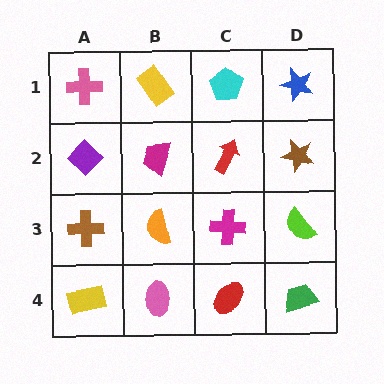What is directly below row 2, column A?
A brown cross.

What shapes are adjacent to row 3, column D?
A brown star (row 2, column D), a green trapezoid (row 4, column D), a magenta cross (row 3, column C).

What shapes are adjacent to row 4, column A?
A brown cross (row 3, column A), a pink ellipse (row 4, column B).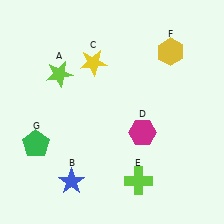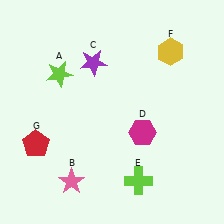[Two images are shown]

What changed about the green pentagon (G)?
In Image 1, G is green. In Image 2, it changed to red.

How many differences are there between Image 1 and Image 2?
There are 3 differences between the two images.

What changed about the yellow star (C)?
In Image 1, C is yellow. In Image 2, it changed to purple.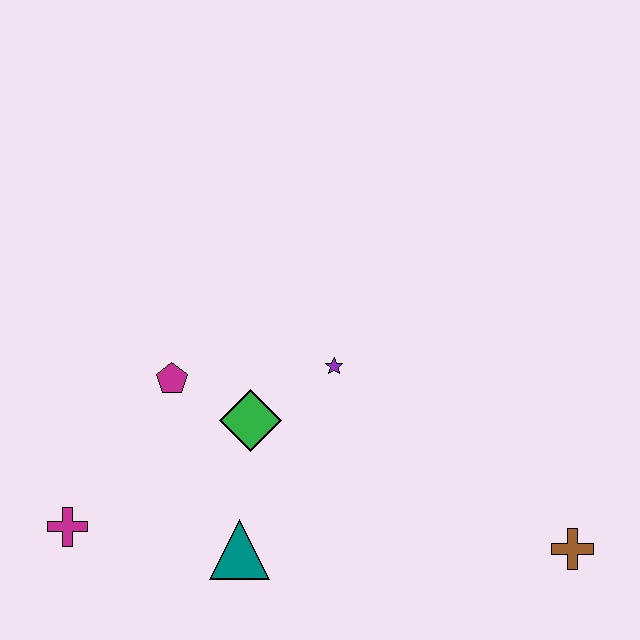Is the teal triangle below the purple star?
Yes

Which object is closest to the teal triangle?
The green diamond is closest to the teal triangle.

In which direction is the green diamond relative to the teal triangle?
The green diamond is above the teal triangle.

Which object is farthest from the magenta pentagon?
The brown cross is farthest from the magenta pentagon.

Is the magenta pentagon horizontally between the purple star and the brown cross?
No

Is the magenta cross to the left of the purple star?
Yes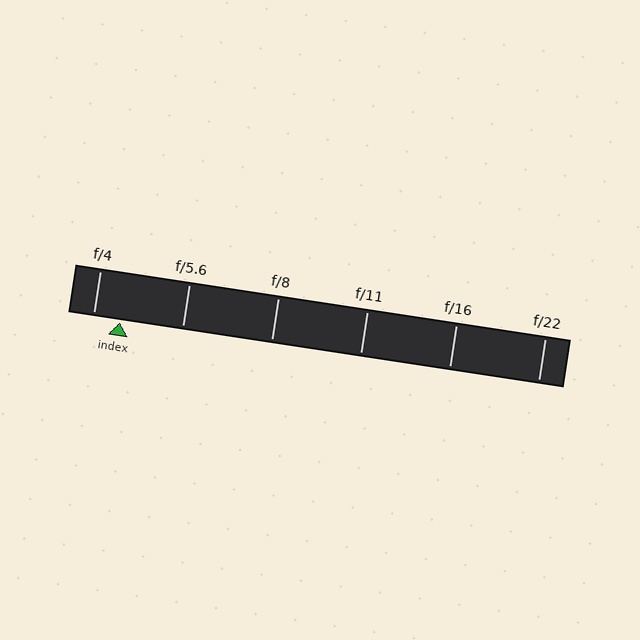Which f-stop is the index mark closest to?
The index mark is closest to f/4.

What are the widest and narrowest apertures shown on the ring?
The widest aperture shown is f/4 and the narrowest is f/22.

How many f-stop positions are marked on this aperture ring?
There are 6 f-stop positions marked.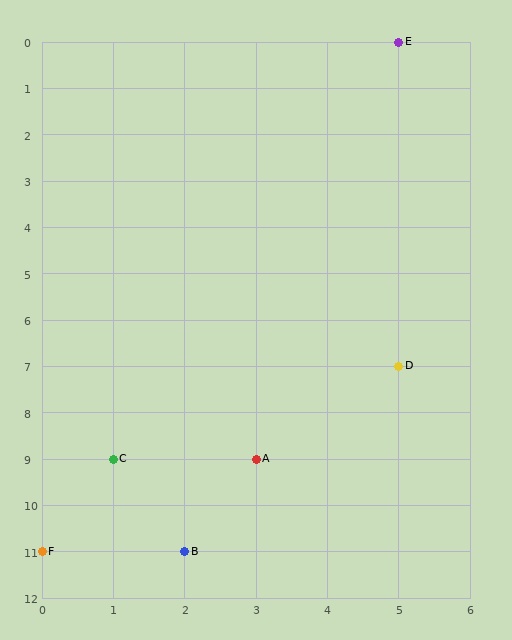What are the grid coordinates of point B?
Point B is at grid coordinates (2, 11).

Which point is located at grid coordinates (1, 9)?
Point C is at (1, 9).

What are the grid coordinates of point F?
Point F is at grid coordinates (0, 11).